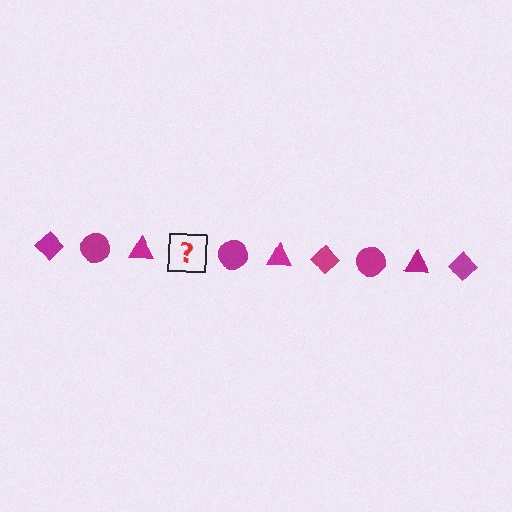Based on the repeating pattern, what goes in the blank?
The blank should be a magenta diamond.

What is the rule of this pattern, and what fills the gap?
The rule is that the pattern cycles through diamond, circle, triangle shapes in magenta. The gap should be filled with a magenta diamond.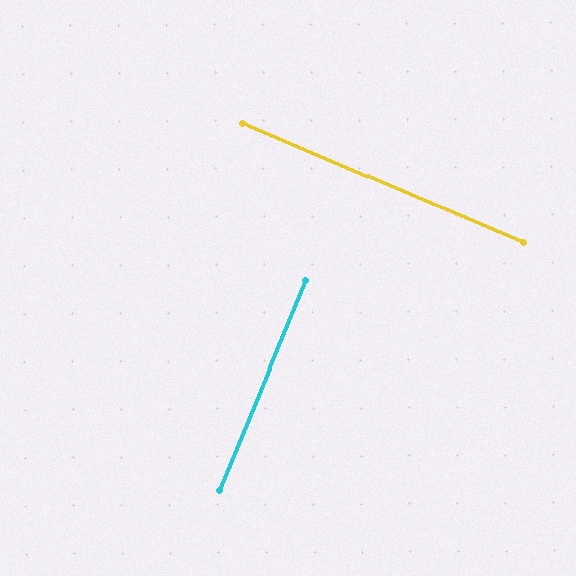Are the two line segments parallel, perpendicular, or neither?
Perpendicular — they meet at approximately 89°.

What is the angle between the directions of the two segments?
Approximately 89 degrees.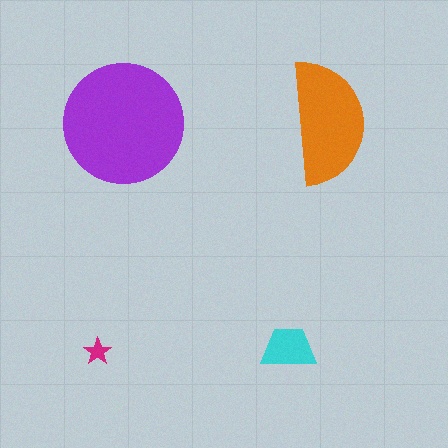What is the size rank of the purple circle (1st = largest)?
1st.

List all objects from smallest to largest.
The magenta star, the cyan trapezoid, the orange semicircle, the purple circle.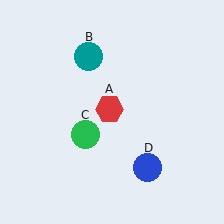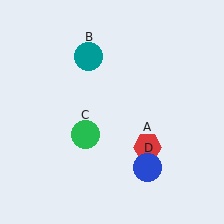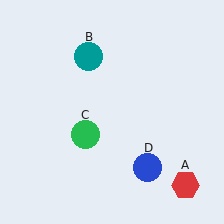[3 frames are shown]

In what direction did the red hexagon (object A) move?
The red hexagon (object A) moved down and to the right.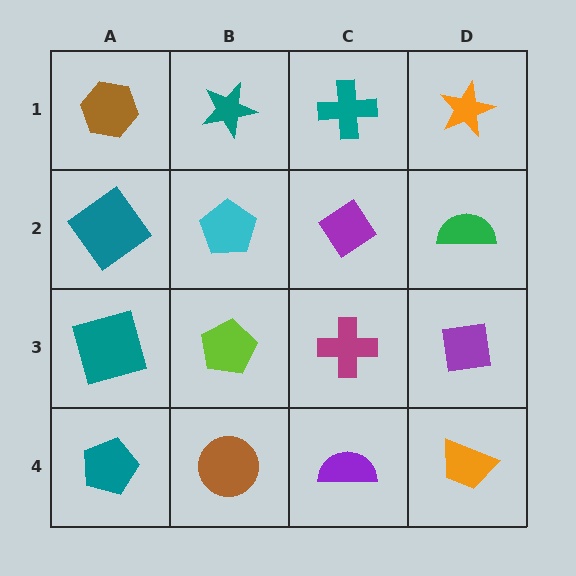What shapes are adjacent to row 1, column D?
A green semicircle (row 2, column D), a teal cross (row 1, column C).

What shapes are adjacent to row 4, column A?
A teal square (row 3, column A), a brown circle (row 4, column B).